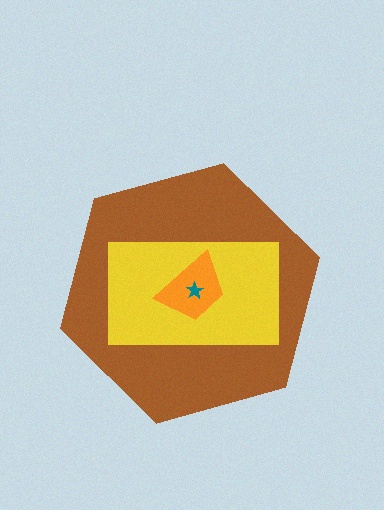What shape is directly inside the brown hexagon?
The yellow rectangle.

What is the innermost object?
The teal star.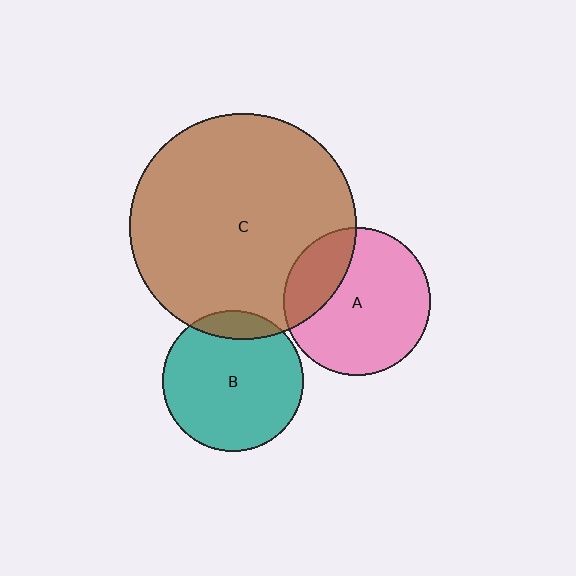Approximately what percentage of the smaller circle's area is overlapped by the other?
Approximately 10%.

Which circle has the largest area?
Circle C (brown).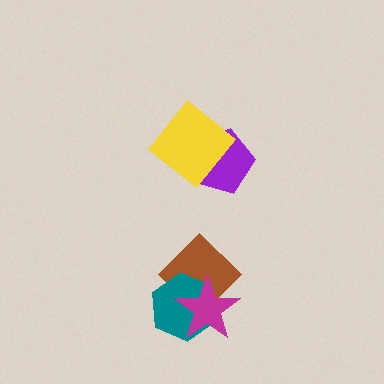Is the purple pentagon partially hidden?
Yes, it is partially covered by another shape.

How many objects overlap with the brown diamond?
2 objects overlap with the brown diamond.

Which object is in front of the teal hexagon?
The magenta star is in front of the teal hexagon.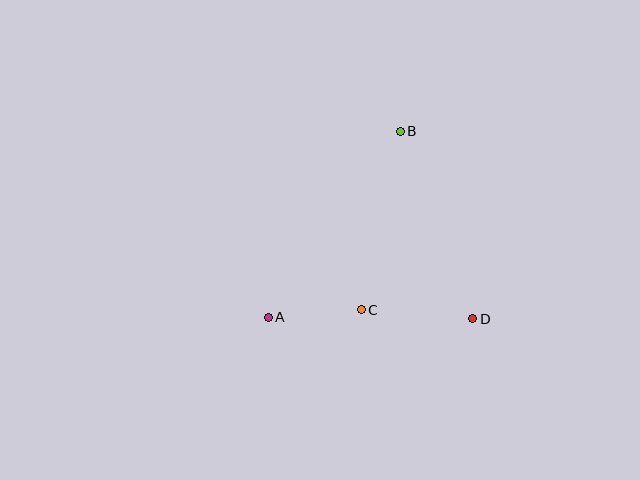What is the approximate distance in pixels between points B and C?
The distance between B and C is approximately 183 pixels.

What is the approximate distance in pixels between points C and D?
The distance between C and D is approximately 112 pixels.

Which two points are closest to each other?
Points A and C are closest to each other.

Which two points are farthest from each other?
Points A and B are farthest from each other.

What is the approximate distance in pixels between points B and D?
The distance between B and D is approximately 201 pixels.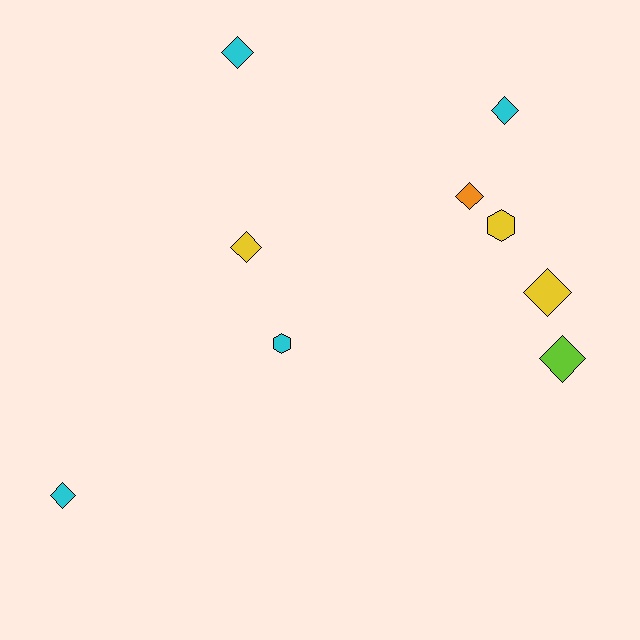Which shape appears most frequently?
Diamond, with 7 objects.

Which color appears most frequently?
Cyan, with 4 objects.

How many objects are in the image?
There are 9 objects.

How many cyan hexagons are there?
There is 1 cyan hexagon.